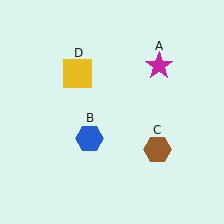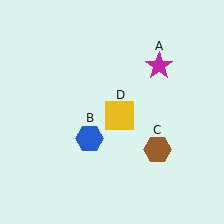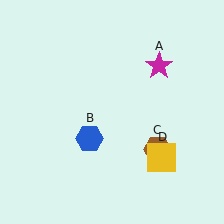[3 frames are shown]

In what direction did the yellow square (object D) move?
The yellow square (object D) moved down and to the right.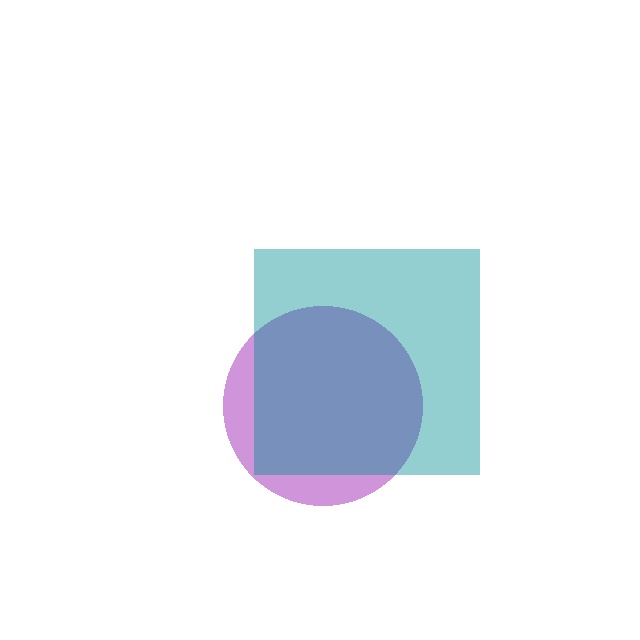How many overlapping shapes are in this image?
There are 2 overlapping shapes in the image.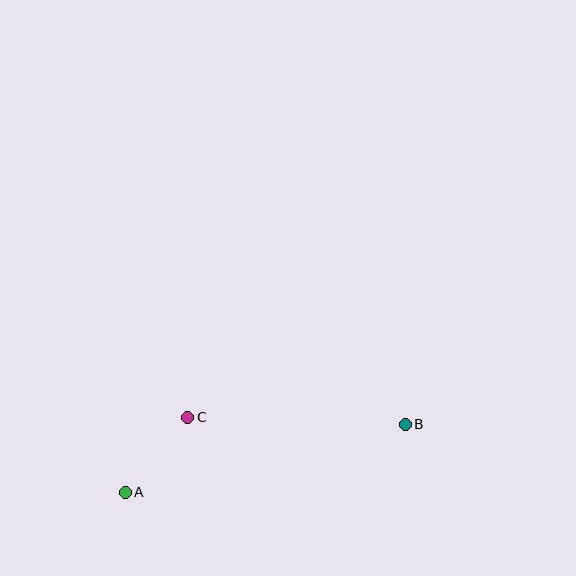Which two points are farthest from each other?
Points A and B are farthest from each other.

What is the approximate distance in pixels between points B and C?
The distance between B and C is approximately 218 pixels.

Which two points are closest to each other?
Points A and C are closest to each other.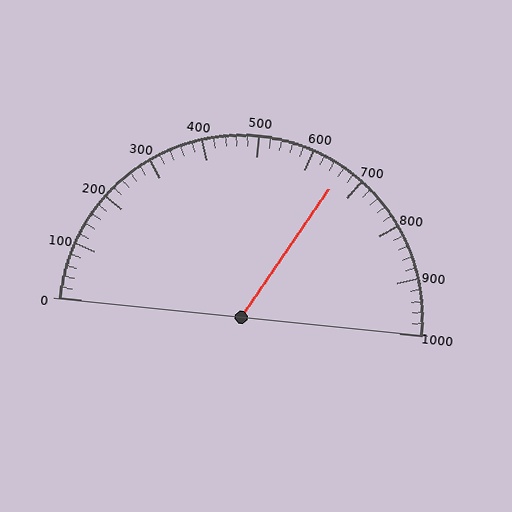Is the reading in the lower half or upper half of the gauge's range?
The reading is in the upper half of the range (0 to 1000).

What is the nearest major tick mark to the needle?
The nearest major tick mark is 700.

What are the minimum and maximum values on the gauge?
The gauge ranges from 0 to 1000.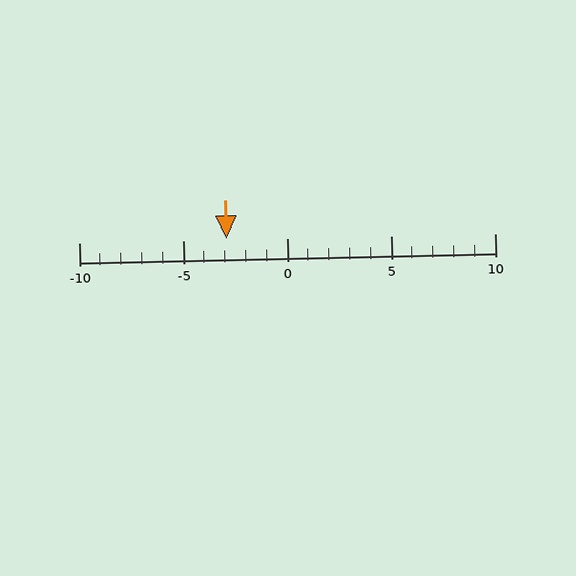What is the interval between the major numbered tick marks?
The major tick marks are spaced 5 units apart.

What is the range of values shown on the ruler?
The ruler shows values from -10 to 10.